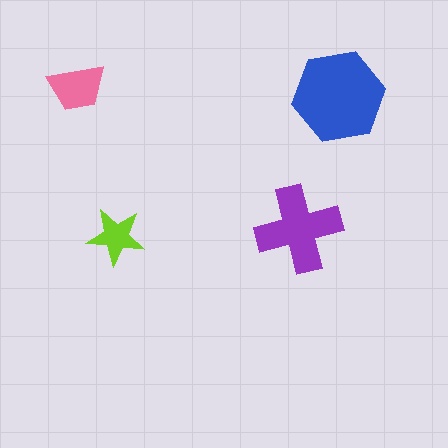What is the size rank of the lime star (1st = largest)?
4th.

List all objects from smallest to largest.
The lime star, the pink trapezoid, the purple cross, the blue hexagon.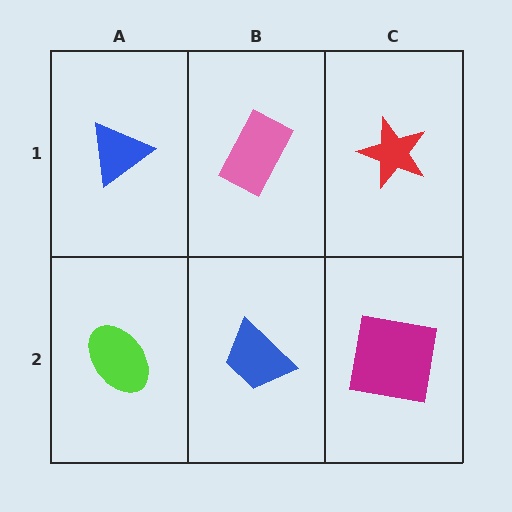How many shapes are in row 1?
3 shapes.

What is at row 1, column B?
A pink rectangle.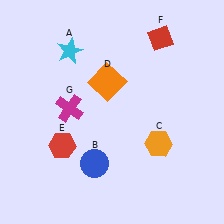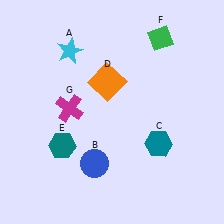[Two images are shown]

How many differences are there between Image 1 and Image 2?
There are 3 differences between the two images.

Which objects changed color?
C changed from orange to teal. E changed from red to teal. F changed from red to green.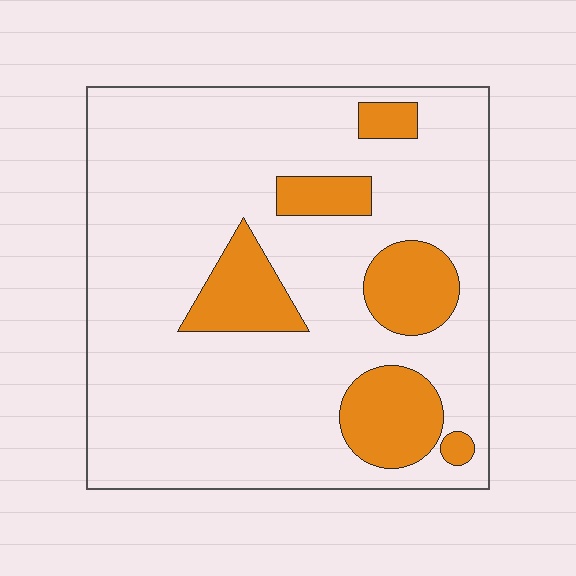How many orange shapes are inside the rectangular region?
6.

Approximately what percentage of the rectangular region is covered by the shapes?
Approximately 20%.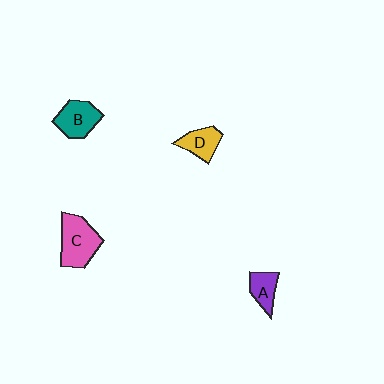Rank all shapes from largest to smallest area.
From largest to smallest: C (pink), B (teal), D (yellow), A (purple).